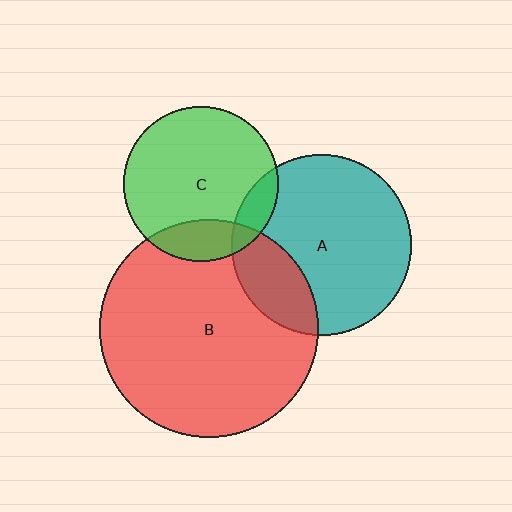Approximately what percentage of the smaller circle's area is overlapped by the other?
Approximately 20%.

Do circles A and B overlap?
Yes.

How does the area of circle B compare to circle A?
Approximately 1.5 times.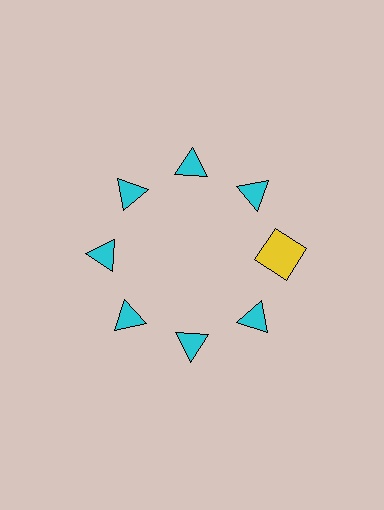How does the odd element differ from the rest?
It differs in both color (yellow instead of cyan) and shape (square instead of triangle).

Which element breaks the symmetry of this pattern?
The yellow square at roughly the 3 o'clock position breaks the symmetry. All other shapes are cyan triangles.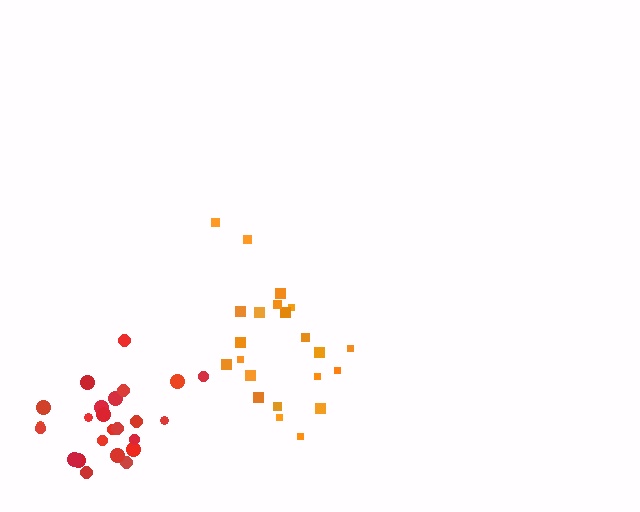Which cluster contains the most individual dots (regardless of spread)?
Red (24).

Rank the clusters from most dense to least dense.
red, orange.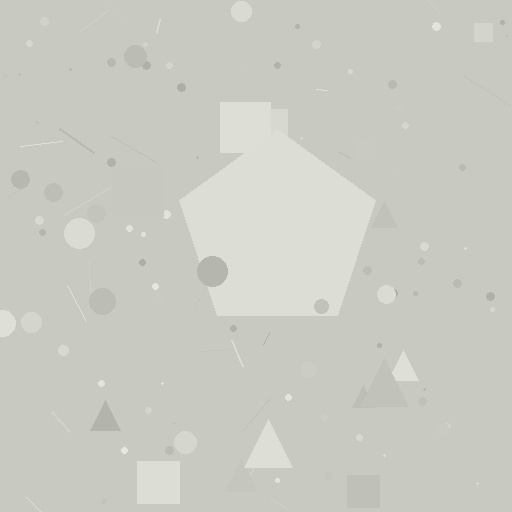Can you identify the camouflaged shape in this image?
The camouflaged shape is a pentagon.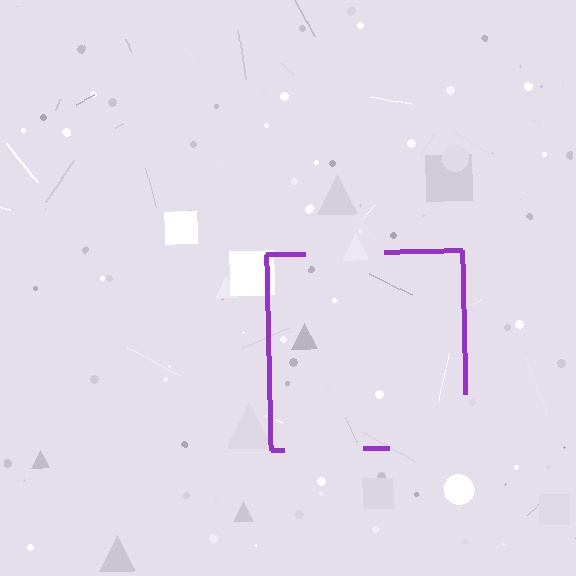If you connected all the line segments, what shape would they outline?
They would outline a square.